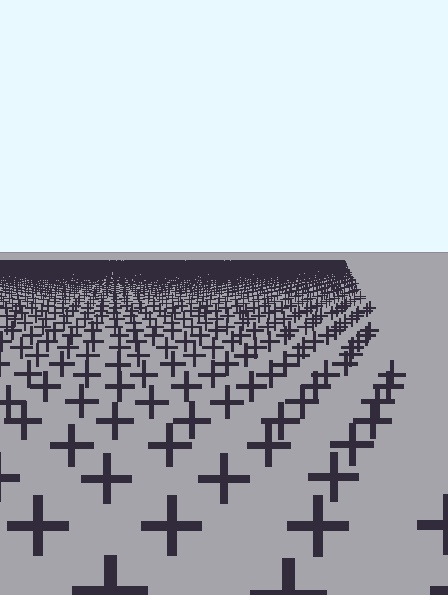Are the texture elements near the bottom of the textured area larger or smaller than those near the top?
Larger. Near the bottom, elements are closer to the viewer and appear at a bigger on-screen size.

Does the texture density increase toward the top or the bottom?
Density increases toward the top.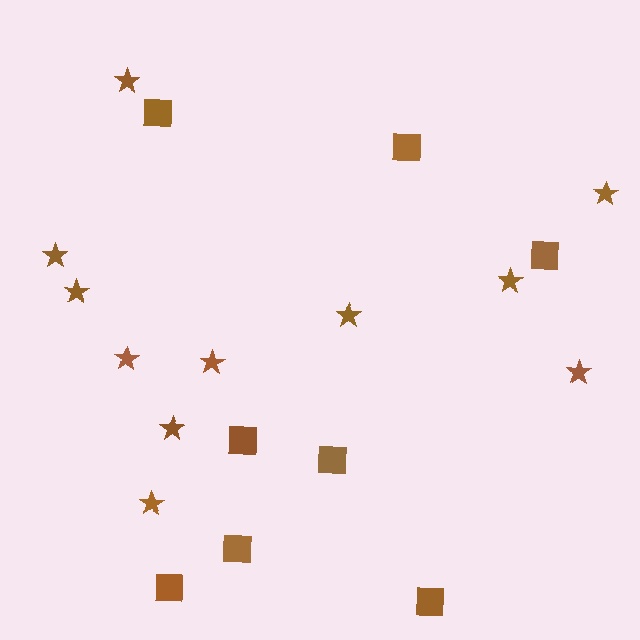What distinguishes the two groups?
There are 2 groups: one group of squares (8) and one group of stars (11).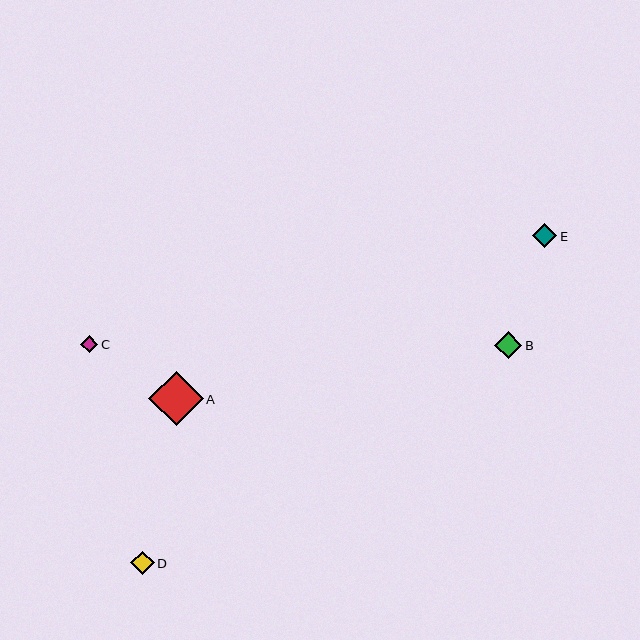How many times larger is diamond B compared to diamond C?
Diamond B is approximately 1.6 times the size of diamond C.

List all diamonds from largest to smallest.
From largest to smallest: A, B, E, D, C.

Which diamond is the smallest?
Diamond C is the smallest with a size of approximately 17 pixels.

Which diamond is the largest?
Diamond A is the largest with a size of approximately 55 pixels.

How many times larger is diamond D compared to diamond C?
Diamond D is approximately 1.4 times the size of diamond C.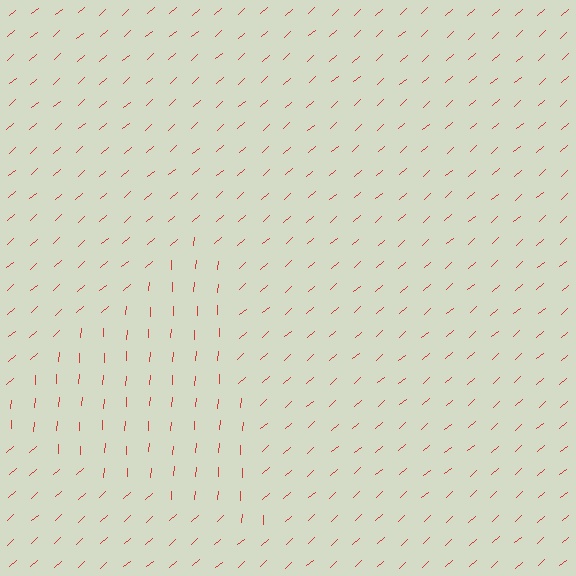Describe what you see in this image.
The image is filled with small red line segments. A triangle region in the image has lines oriented differently from the surrounding lines, creating a visible texture boundary.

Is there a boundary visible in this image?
Yes, there is a texture boundary formed by a change in line orientation.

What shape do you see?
I see a triangle.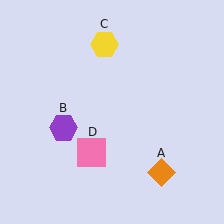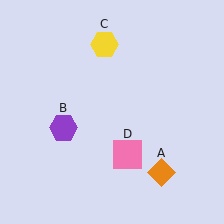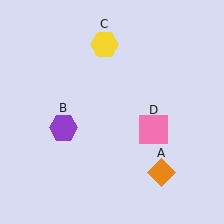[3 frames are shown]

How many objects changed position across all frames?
1 object changed position: pink square (object D).